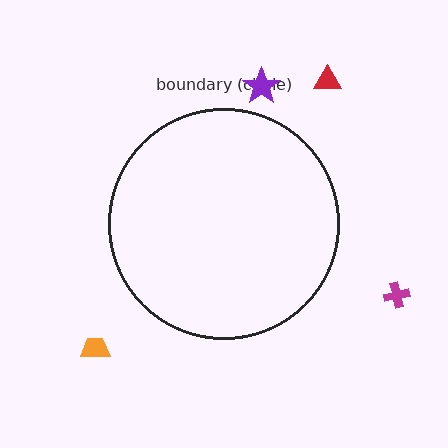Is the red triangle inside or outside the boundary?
Outside.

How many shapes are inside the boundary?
0 inside, 4 outside.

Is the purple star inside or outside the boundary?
Outside.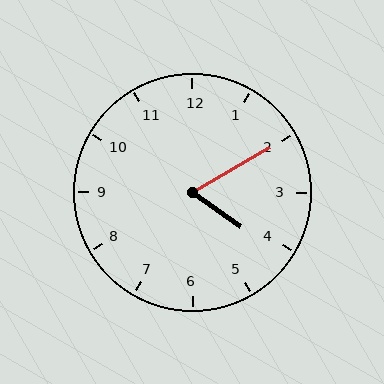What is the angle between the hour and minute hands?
Approximately 65 degrees.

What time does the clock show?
4:10.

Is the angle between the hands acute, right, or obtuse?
It is acute.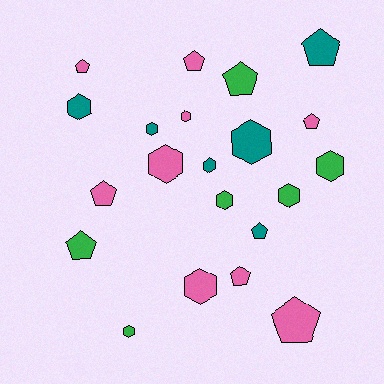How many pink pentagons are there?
There are 6 pink pentagons.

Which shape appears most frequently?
Hexagon, with 11 objects.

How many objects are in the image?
There are 21 objects.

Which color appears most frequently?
Pink, with 9 objects.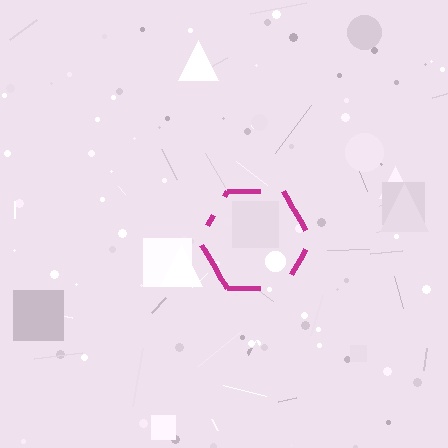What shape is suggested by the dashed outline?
The dashed outline suggests a hexagon.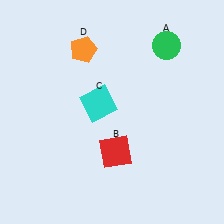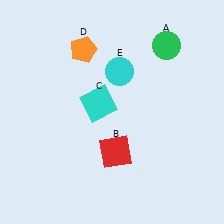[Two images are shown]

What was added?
A cyan circle (E) was added in Image 2.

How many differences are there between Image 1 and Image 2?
There is 1 difference between the two images.